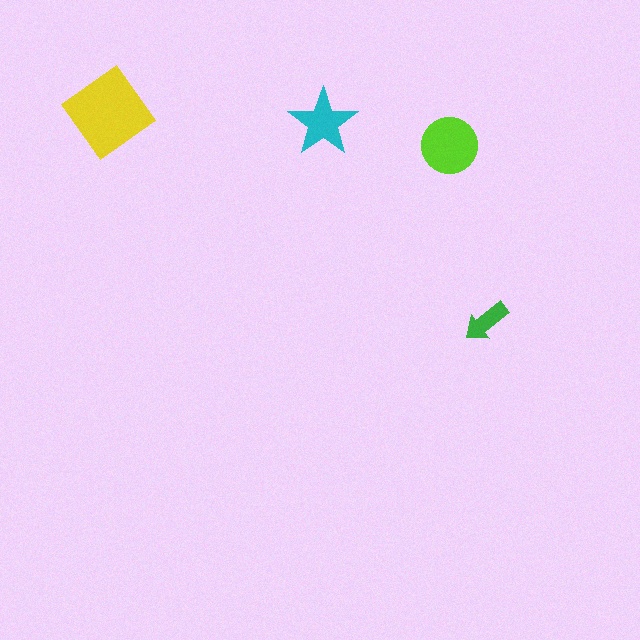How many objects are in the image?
There are 4 objects in the image.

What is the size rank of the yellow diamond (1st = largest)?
1st.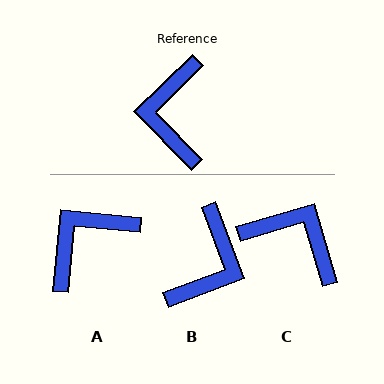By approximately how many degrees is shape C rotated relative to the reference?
Approximately 118 degrees clockwise.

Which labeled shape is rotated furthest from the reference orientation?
B, about 156 degrees away.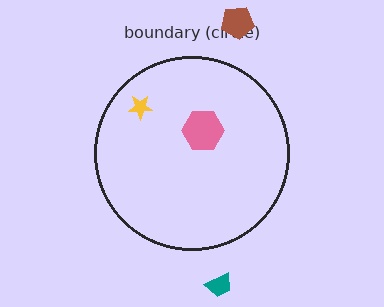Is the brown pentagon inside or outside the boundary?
Outside.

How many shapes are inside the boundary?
2 inside, 2 outside.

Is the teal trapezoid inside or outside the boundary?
Outside.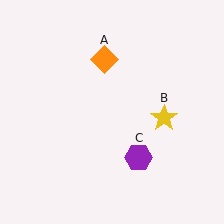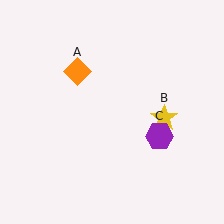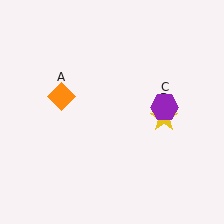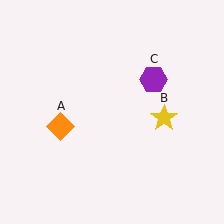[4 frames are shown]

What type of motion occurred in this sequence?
The orange diamond (object A), purple hexagon (object C) rotated counterclockwise around the center of the scene.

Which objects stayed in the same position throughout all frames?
Yellow star (object B) remained stationary.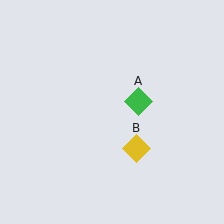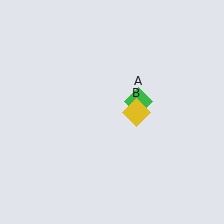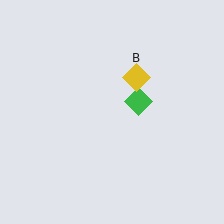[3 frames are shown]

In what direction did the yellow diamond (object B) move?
The yellow diamond (object B) moved up.